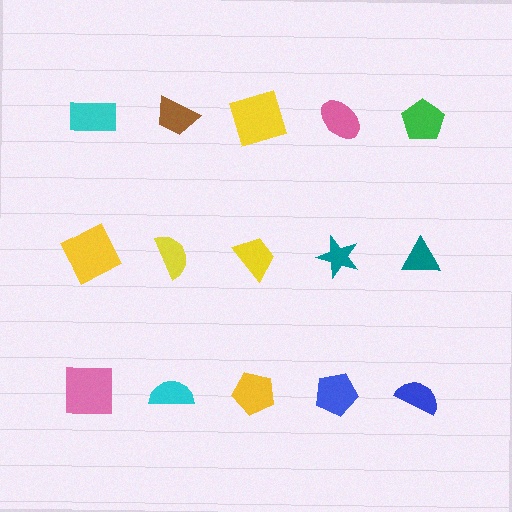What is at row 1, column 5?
A green pentagon.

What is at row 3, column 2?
A cyan semicircle.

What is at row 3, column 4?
A blue pentagon.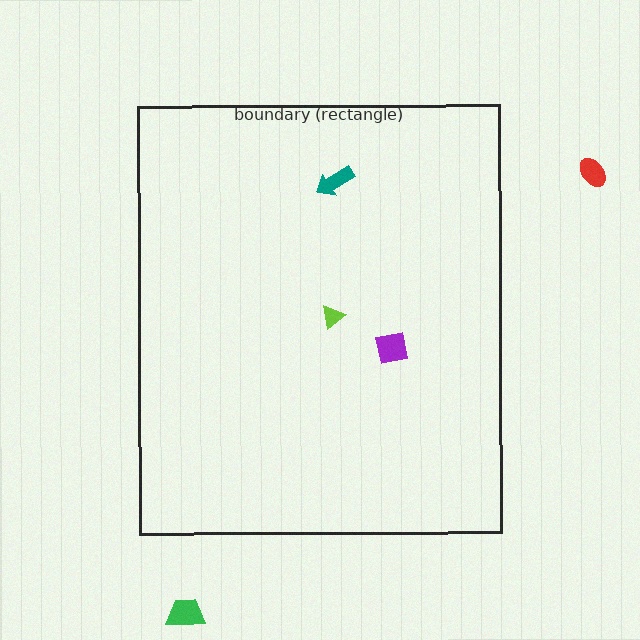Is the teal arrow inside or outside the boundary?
Inside.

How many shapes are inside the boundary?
3 inside, 2 outside.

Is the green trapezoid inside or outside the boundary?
Outside.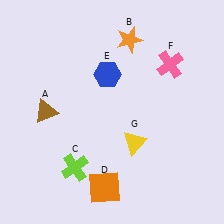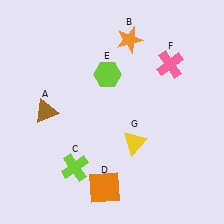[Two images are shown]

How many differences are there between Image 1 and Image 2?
There is 1 difference between the two images.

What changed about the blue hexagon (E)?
In Image 1, E is blue. In Image 2, it changed to lime.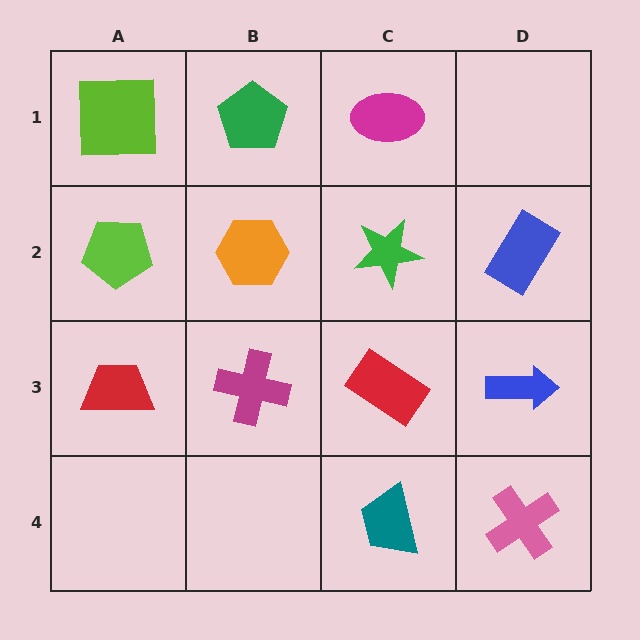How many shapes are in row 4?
2 shapes.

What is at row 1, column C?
A magenta ellipse.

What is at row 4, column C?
A teal trapezoid.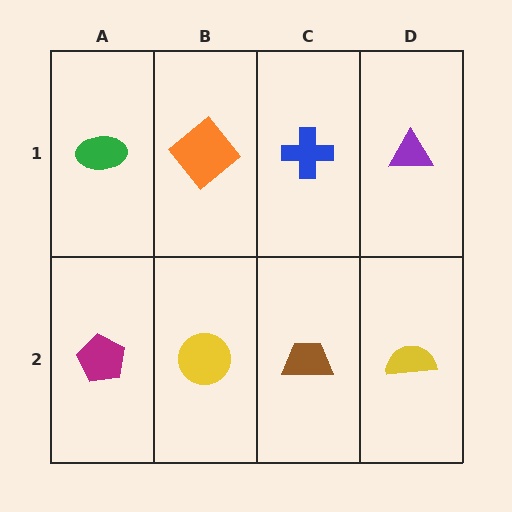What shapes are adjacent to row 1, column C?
A brown trapezoid (row 2, column C), an orange diamond (row 1, column B), a purple triangle (row 1, column D).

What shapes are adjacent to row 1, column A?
A magenta pentagon (row 2, column A), an orange diamond (row 1, column B).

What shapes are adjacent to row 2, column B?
An orange diamond (row 1, column B), a magenta pentagon (row 2, column A), a brown trapezoid (row 2, column C).